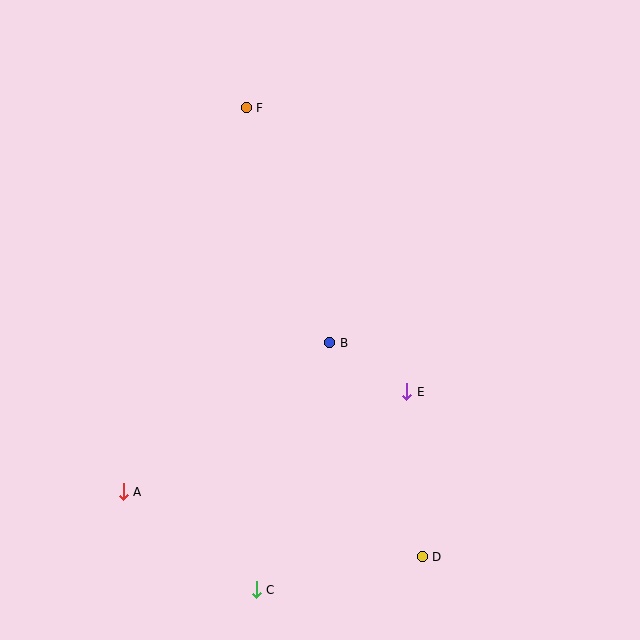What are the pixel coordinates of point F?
Point F is at (246, 108).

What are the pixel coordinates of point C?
Point C is at (256, 590).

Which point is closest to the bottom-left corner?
Point A is closest to the bottom-left corner.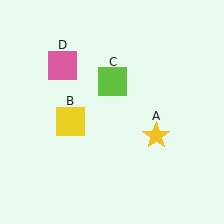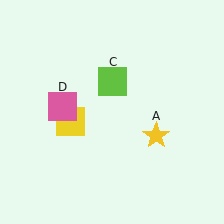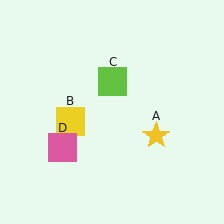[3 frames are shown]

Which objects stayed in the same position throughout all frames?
Yellow star (object A) and yellow square (object B) and lime square (object C) remained stationary.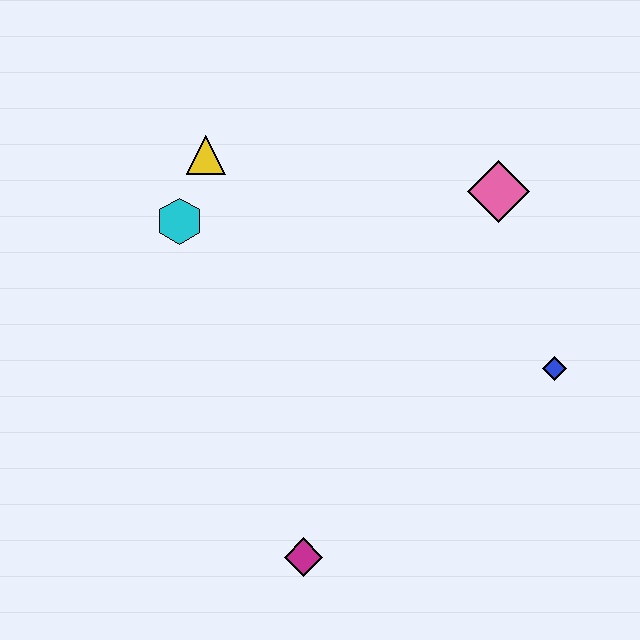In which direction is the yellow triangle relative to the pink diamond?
The yellow triangle is to the left of the pink diamond.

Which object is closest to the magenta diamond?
The blue diamond is closest to the magenta diamond.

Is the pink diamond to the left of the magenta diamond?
No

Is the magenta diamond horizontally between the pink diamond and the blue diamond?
No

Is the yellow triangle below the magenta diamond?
No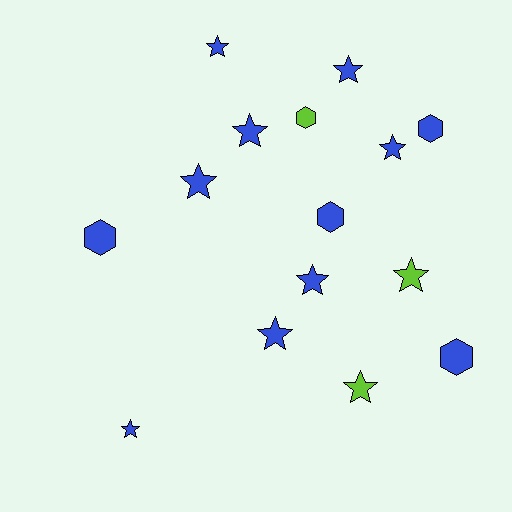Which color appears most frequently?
Blue, with 12 objects.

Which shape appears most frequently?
Star, with 10 objects.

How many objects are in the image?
There are 15 objects.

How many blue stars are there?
There are 8 blue stars.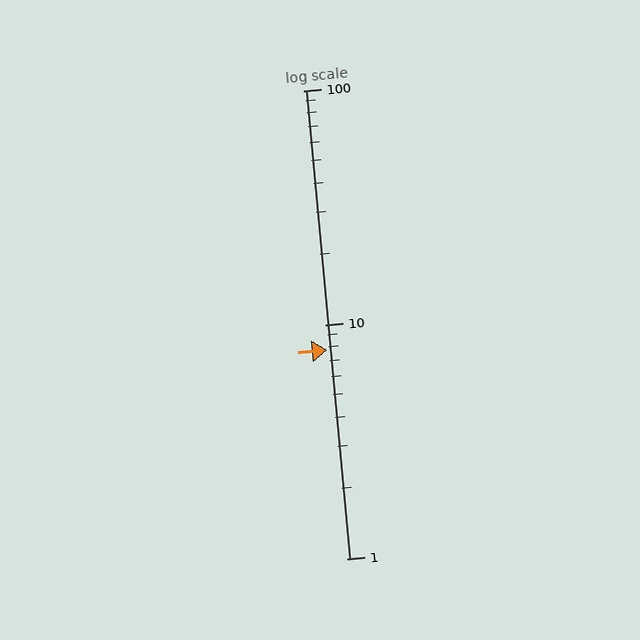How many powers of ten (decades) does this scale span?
The scale spans 2 decades, from 1 to 100.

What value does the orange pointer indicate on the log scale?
The pointer indicates approximately 7.8.